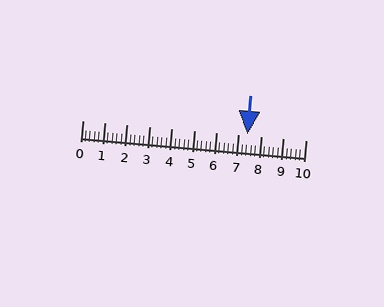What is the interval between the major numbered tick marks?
The major tick marks are spaced 1 units apart.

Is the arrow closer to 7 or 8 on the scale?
The arrow is closer to 7.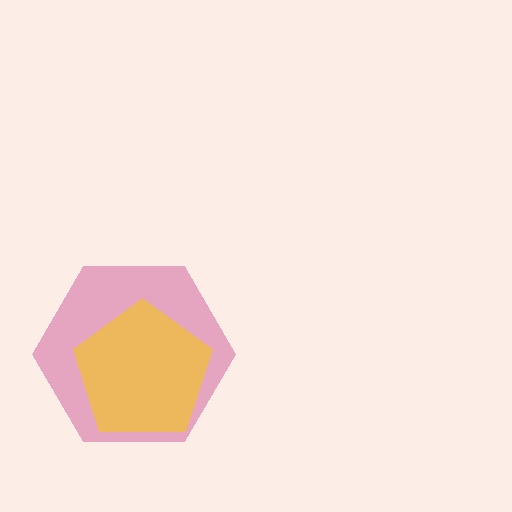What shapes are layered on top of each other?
The layered shapes are: a magenta hexagon, a yellow pentagon.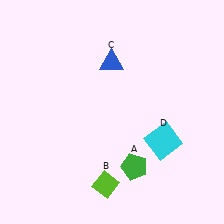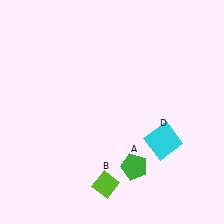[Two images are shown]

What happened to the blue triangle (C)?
The blue triangle (C) was removed in Image 2. It was in the top-left area of Image 1.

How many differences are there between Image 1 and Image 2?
There is 1 difference between the two images.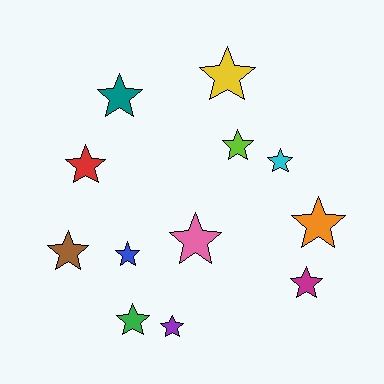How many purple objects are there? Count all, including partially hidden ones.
There is 1 purple object.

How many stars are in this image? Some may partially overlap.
There are 12 stars.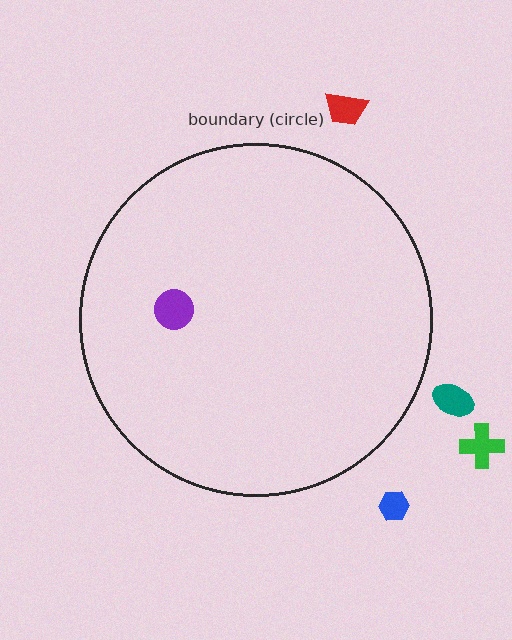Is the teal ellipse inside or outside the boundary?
Outside.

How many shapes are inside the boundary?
1 inside, 4 outside.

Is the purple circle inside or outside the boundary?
Inside.